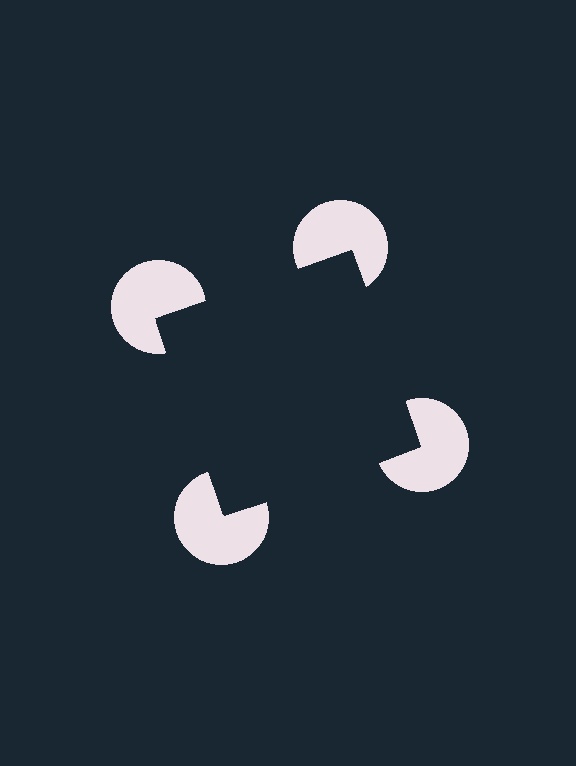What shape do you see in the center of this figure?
An illusory square — its edges are inferred from the aligned wedge cuts in the pac-man discs, not physically drawn.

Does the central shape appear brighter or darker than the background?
It typically appears slightly darker than the background, even though no actual brightness change is drawn.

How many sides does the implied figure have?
4 sides.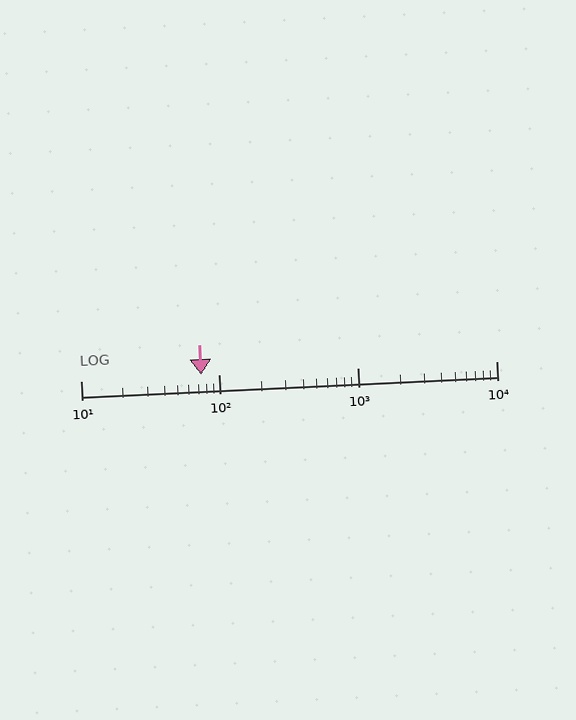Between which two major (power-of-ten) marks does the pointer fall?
The pointer is between 10 and 100.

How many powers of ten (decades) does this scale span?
The scale spans 3 decades, from 10 to 10000.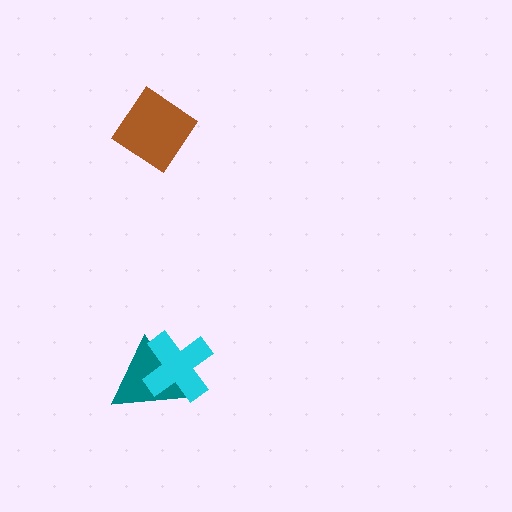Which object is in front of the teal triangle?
The cyan cross is in front of the teal triangle.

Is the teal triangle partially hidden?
Yes, it is partially covered by another shape.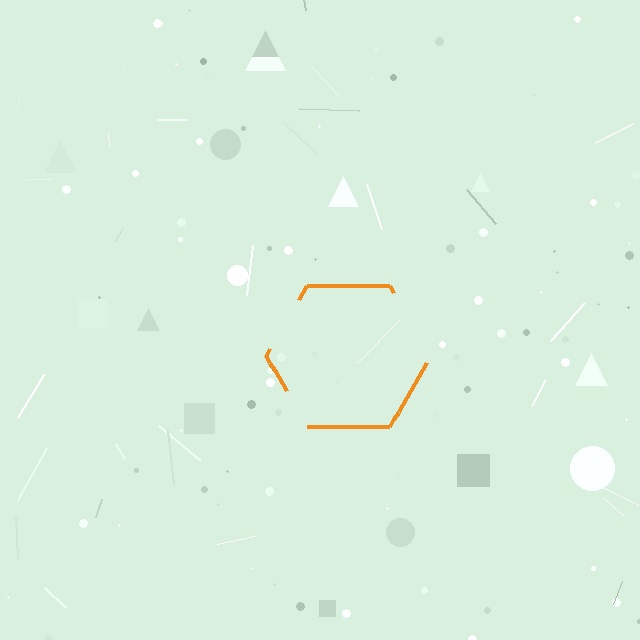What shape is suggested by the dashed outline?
The dashed outline suggests a hexagon.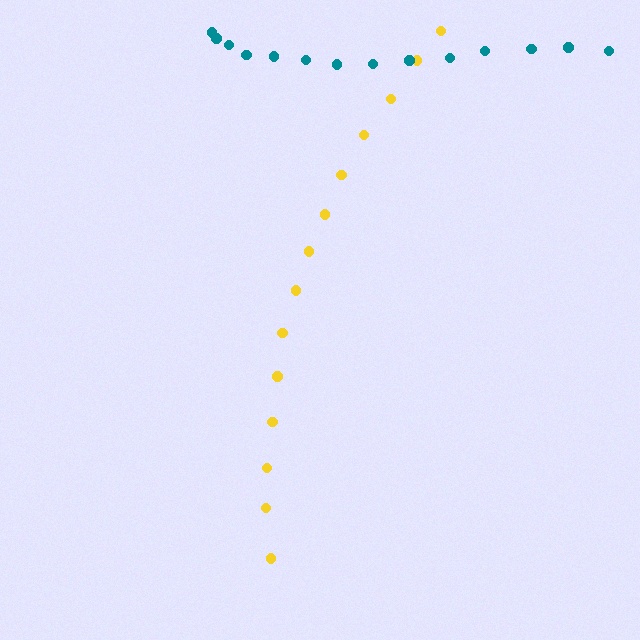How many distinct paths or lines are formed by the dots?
There are 2 distinct paths.